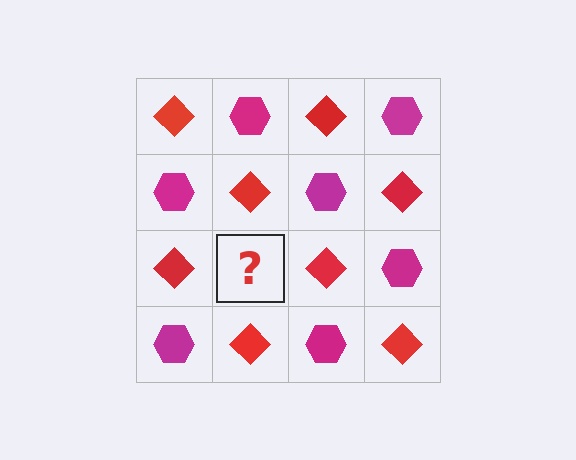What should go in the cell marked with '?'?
The missing cell should contain a magenta hexagon.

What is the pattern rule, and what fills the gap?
The rule is that it alternates red diamond and magenta hexagon in a checkerboard pattern. The gap should be filled with a magenta hexagon.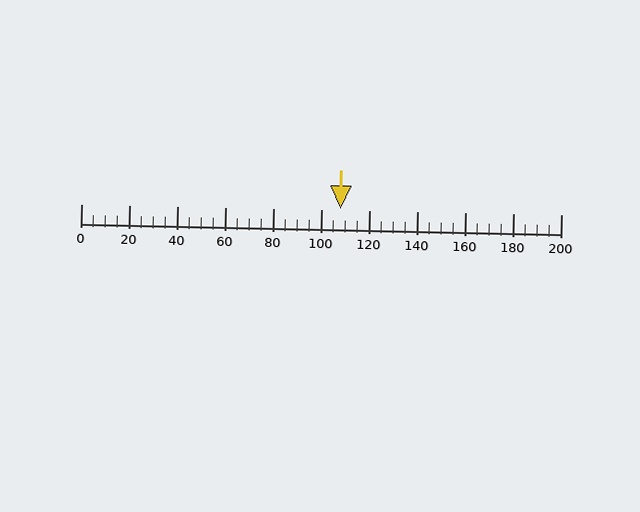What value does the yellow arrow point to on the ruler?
The yellow arrow points to approximately 108.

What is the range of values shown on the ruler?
The ruler shows values from 0 to 200.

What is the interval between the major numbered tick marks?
The major tick marks are spaced 20 units apart.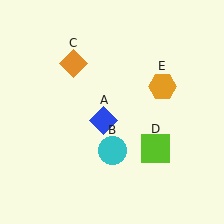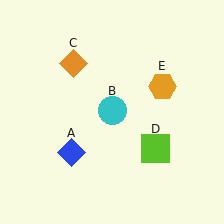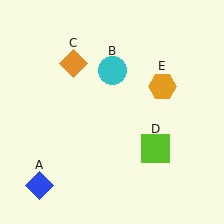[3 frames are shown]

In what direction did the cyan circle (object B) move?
The cyan circle (object B) moved up.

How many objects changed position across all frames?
2 objects changed position: blue diamond (object A), cyan circle (object B).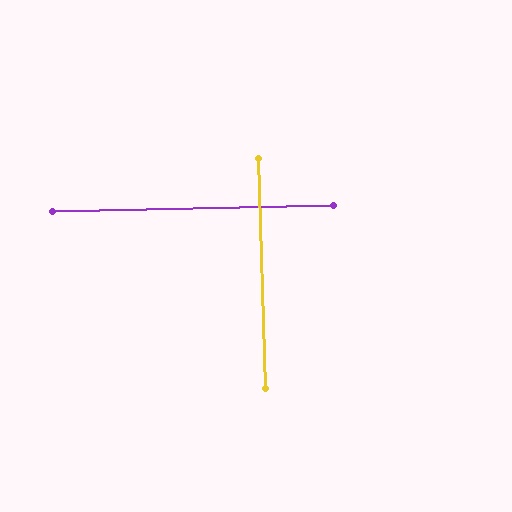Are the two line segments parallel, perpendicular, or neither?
Perpendicular — they meet at approximately 90°.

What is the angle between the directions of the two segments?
Approximately 90 degrees.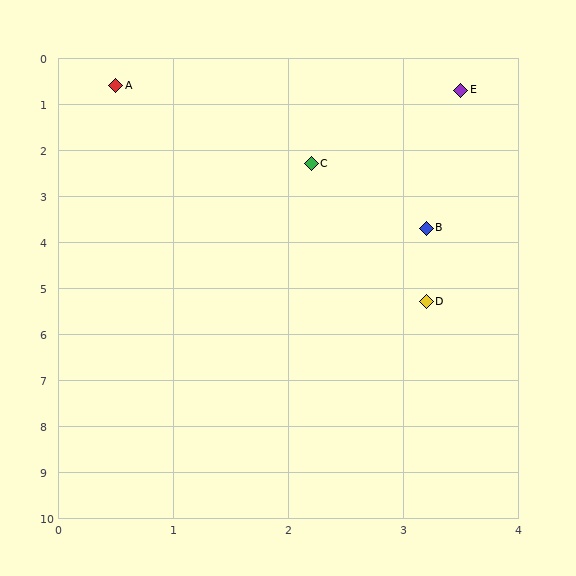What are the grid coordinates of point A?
Point A is at approximately (0.5, 0.6).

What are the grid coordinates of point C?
Point C is at approximately (2.2, 2.3).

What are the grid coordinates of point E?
Point E is at approximately (3.5, 0.7).